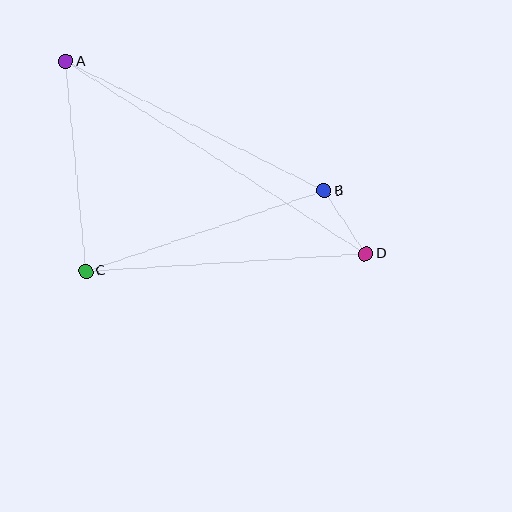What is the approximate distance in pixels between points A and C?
The distance between A and C is approximately 211 pixels.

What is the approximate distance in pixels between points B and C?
The distance between B and C is approximately 252 pixels.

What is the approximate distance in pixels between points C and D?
The distance between C and D is approximately 281 pixels.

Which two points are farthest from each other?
Points A and D are farthest from each other.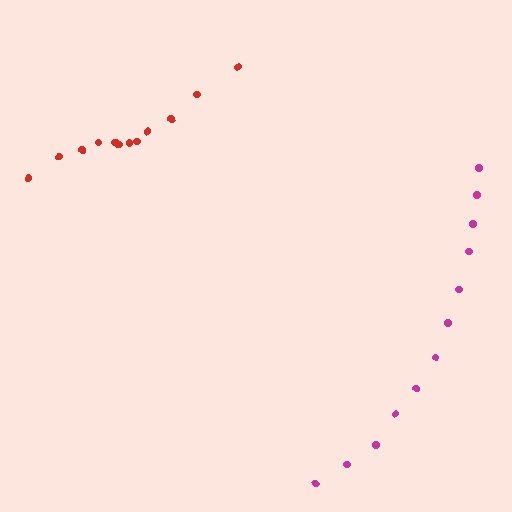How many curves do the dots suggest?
There are 2 distinct paths.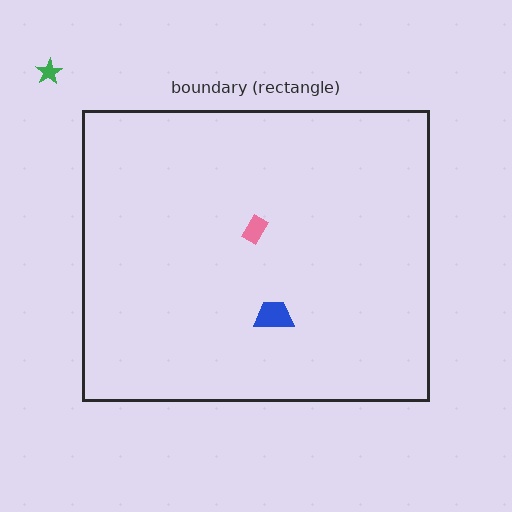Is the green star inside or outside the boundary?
Outside.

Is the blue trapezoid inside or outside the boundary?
Inside.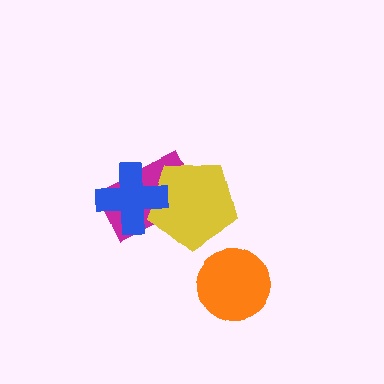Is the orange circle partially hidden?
No, no other shape covers it.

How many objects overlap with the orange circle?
0 objects overlap with the orange circle.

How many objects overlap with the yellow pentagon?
2 objects overlap with the yellow pentagon.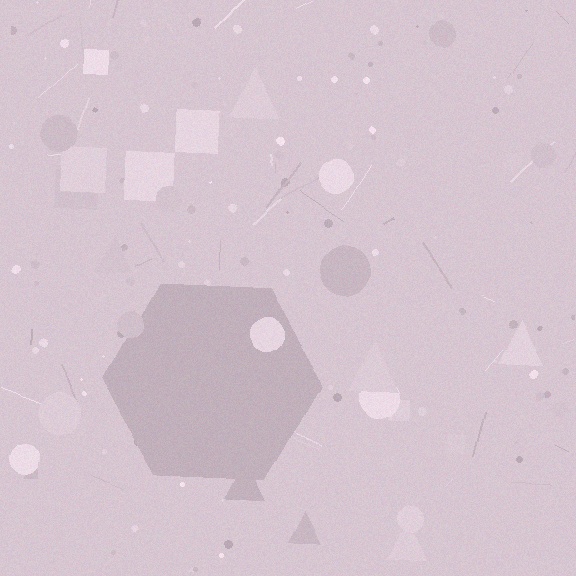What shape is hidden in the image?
A hexagon is hidden in the image.